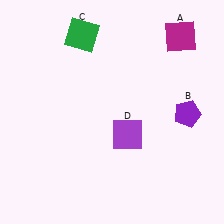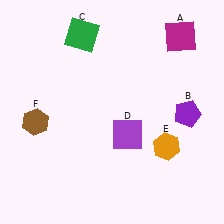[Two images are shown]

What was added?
An orange hexagon (E), a brown hexagon (F) were added in Image 2.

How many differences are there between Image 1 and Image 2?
There are 2 differences between the two images.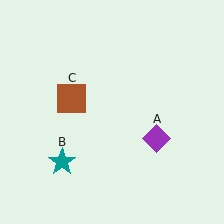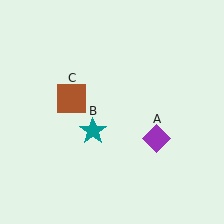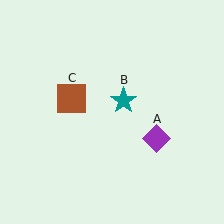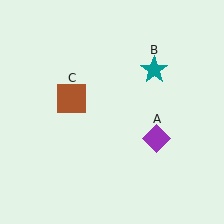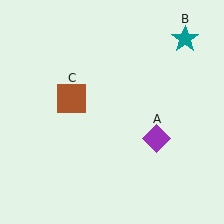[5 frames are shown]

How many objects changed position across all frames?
1 object changed position: teal star (object B).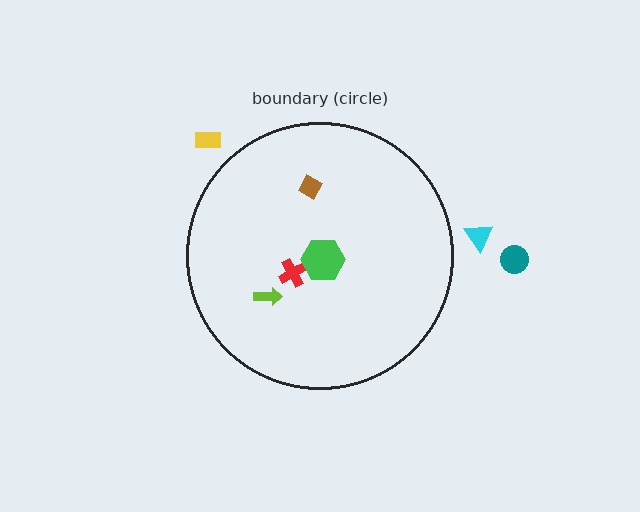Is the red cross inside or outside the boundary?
Inside.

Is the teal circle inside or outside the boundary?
Outside.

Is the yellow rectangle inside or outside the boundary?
Outside.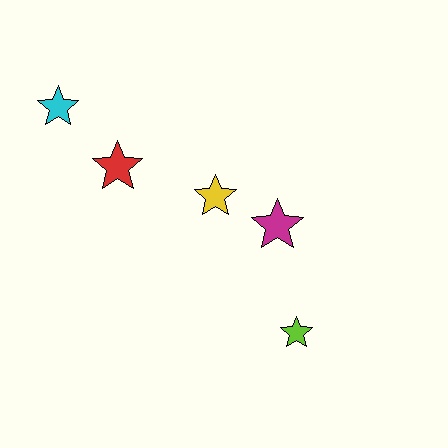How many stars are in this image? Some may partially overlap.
There are 5 stars.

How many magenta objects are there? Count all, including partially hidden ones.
There is 1 magenta object.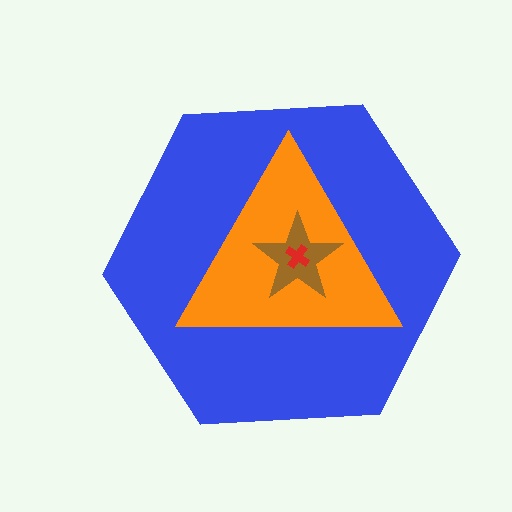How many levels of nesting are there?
4.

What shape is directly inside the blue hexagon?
The orange triangle.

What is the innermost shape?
The red cross.